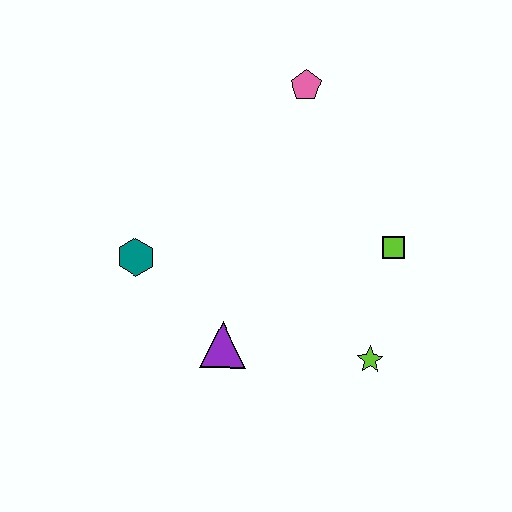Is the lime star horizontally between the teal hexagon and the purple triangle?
No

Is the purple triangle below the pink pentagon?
Yes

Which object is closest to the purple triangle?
The teal hexagon is closest to the purple triangle.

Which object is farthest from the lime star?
The pink pentagon is farthest from the lime star.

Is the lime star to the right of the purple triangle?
Yes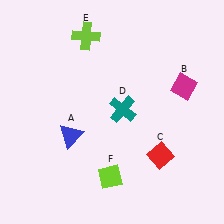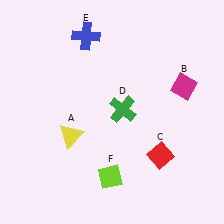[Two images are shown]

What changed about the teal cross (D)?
In Image 1, D is teal. In Image 2, it changed to green.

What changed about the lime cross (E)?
In Image 1, E is lime. In Image 2, it changed to blue.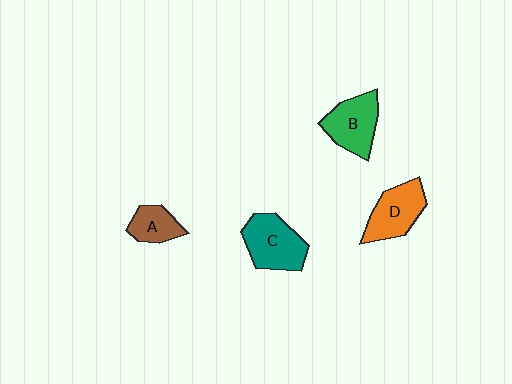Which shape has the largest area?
Shape C (teal).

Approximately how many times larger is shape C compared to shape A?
Approximately 1.8 times.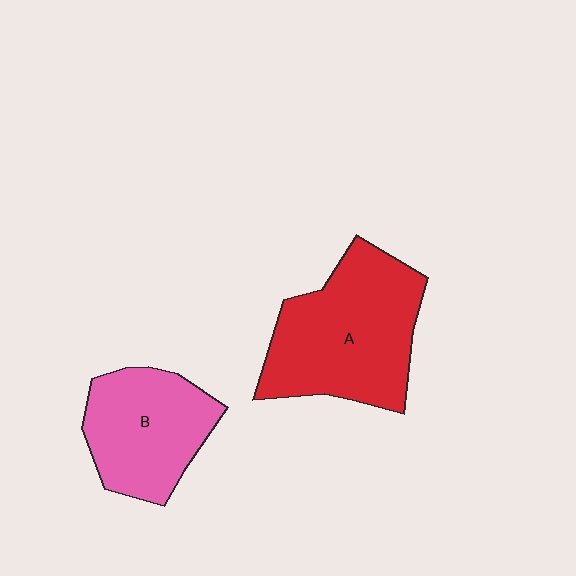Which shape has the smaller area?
Shape B (pink).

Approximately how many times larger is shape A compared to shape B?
Approximately 1.4 times.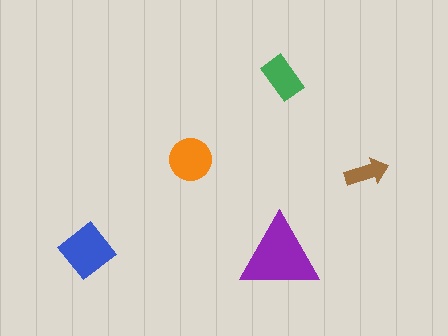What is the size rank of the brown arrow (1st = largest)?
5th.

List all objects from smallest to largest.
The brown arrow, the green rectangle, the orange circle, the blue diamond, the purple triangle.